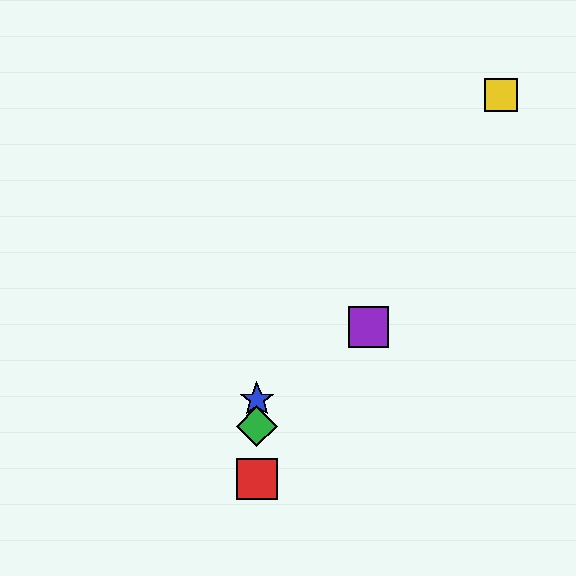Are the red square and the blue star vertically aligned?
Yes, both are at x≈257.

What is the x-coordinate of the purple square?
The purple square is at x≈369.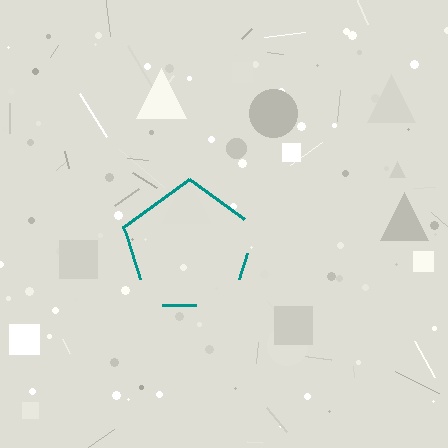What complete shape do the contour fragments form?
The contour fragments form a pentagon.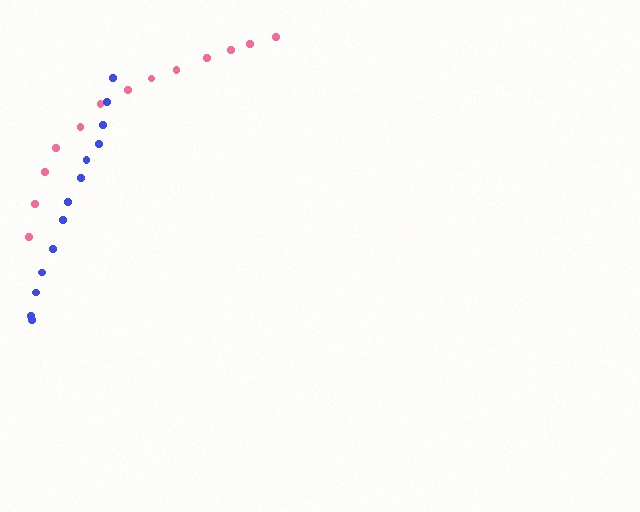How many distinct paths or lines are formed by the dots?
There are 2 distinct paths.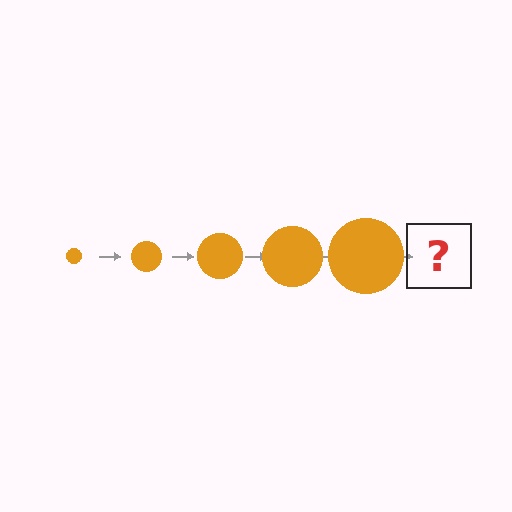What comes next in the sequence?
The next element should be an orange circle, larger than the previous one.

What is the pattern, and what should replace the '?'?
The pattern is that the circle gets progressively larger each step. The '?' should be an orange circle, larger than the previous one.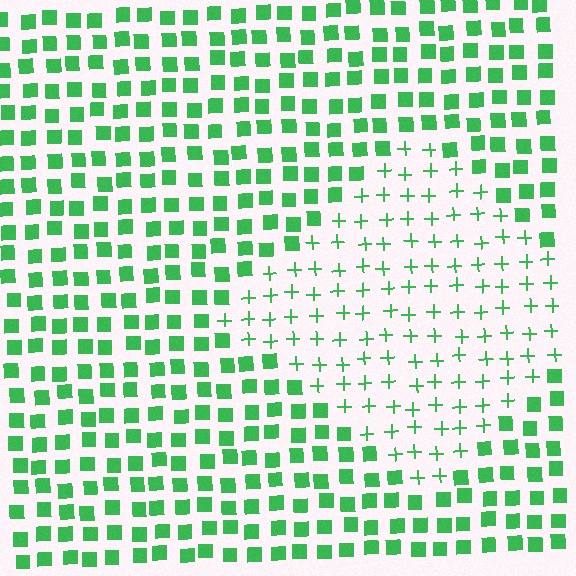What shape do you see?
I see a diamond.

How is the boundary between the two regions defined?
The boundary is defined by a change in element shape: plus signs inside vs. squares outside. All elements share the same color and spacing.